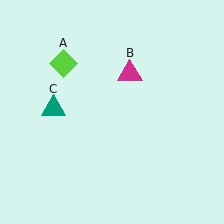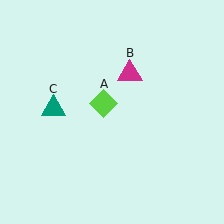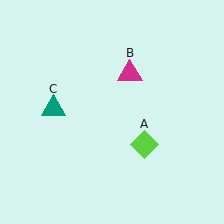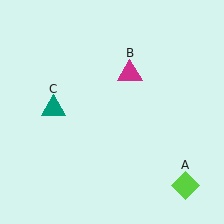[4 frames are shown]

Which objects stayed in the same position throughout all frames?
Magenta triangle (object B) and teal triangle (object C) remained stationary.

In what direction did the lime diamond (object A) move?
The lime diamond (object A) moved down and to the right.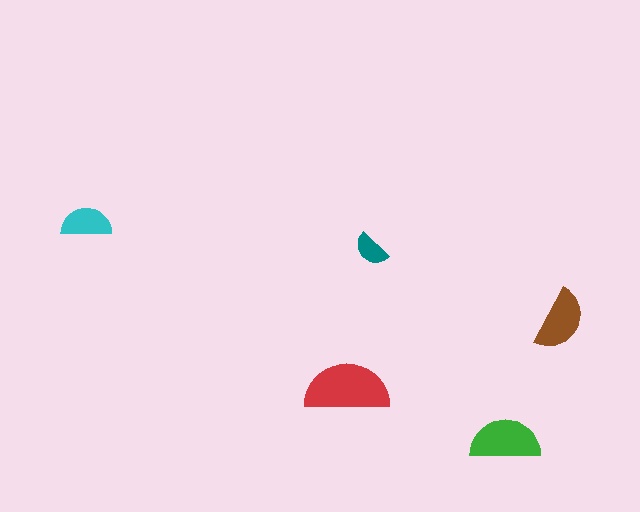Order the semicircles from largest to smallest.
the red one, the green one, the brown one, the cyan one, the teal one.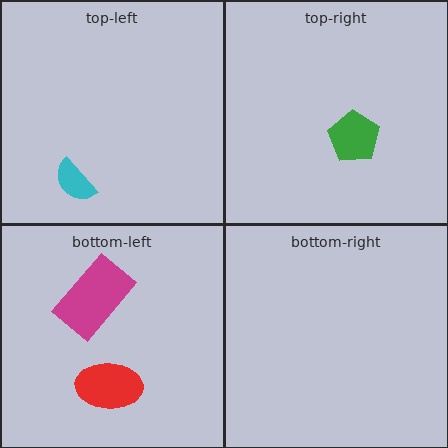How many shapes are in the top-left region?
1.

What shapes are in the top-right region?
The green pentagon.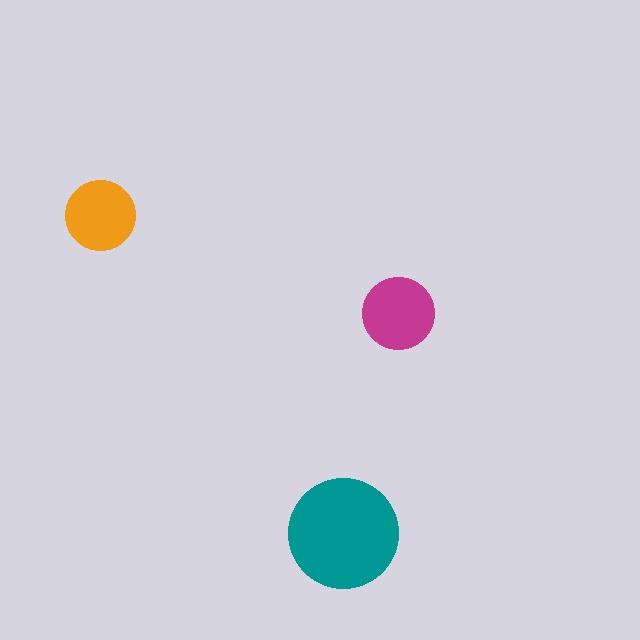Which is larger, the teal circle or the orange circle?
The teal one.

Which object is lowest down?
The teal circle is bottommost.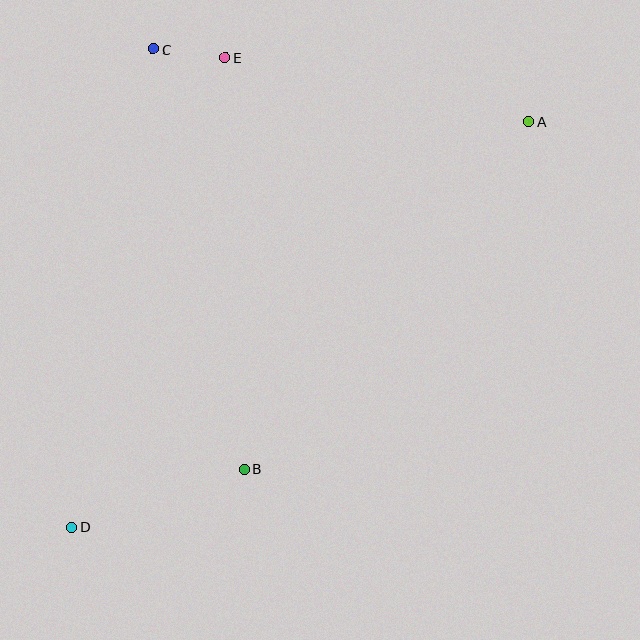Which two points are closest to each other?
Points C and E are closest to each other.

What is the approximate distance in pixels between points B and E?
The distance between B and E is approximately 412 pixels.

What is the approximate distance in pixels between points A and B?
The distance between A and B is approximately 450 pixels.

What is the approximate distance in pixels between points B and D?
The distance between B and D is approximately 181 pixels.